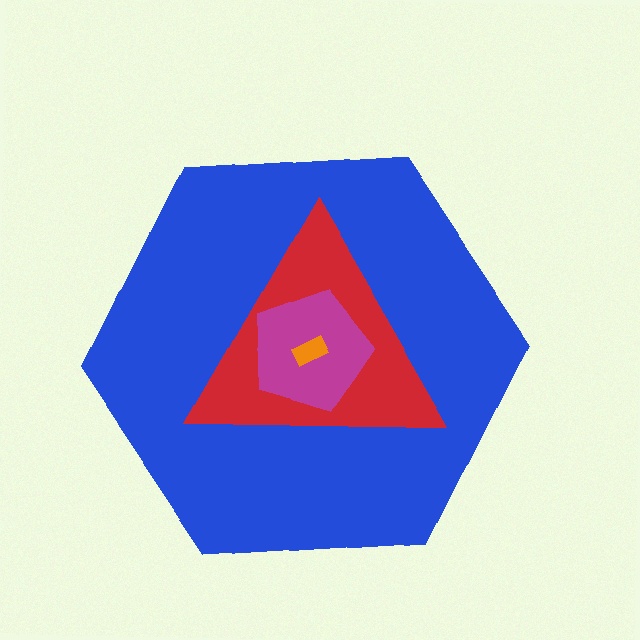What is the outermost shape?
The blue hexagon.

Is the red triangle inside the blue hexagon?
Yes.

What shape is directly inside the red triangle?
The magenta pentagon.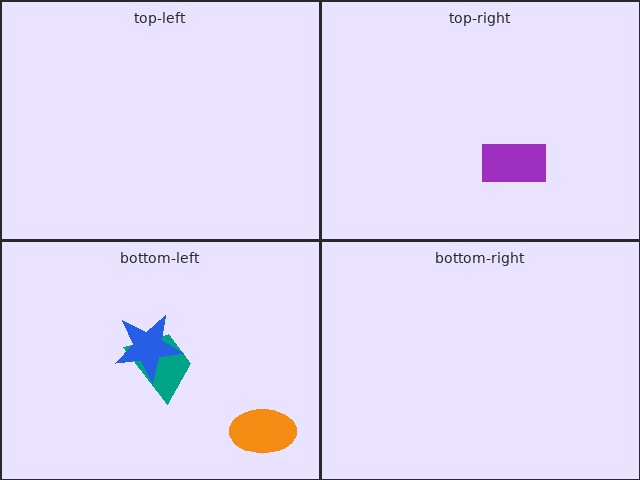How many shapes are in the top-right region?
1.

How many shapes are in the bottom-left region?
3.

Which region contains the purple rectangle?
The top-right region.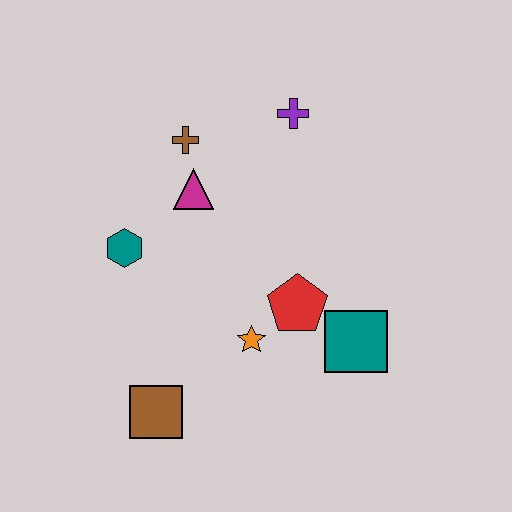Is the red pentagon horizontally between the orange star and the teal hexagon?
No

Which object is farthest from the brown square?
The purple cross is farthest from the brown square.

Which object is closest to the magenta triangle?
The brown cross is closest to the magenta triangle.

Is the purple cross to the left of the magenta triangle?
No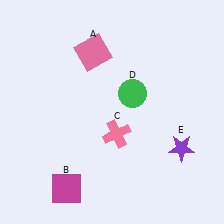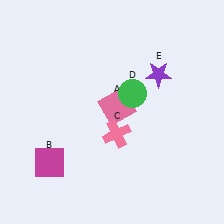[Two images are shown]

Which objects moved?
The objects that moved are: the pink square (A), the magenta square (B), the purple star (E).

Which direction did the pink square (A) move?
The pink square (A) moved down.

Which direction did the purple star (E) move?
The purple star (E) moved up.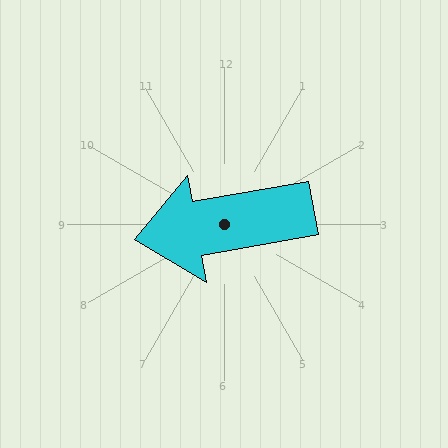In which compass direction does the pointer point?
West.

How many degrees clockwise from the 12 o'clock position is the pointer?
Approximately 260 degrees.